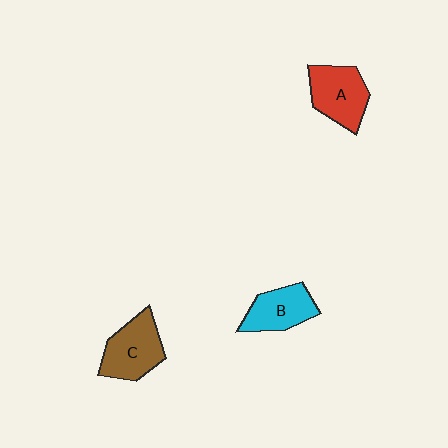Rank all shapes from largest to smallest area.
From largest to smallest: C (brown), A (red), B (cyan).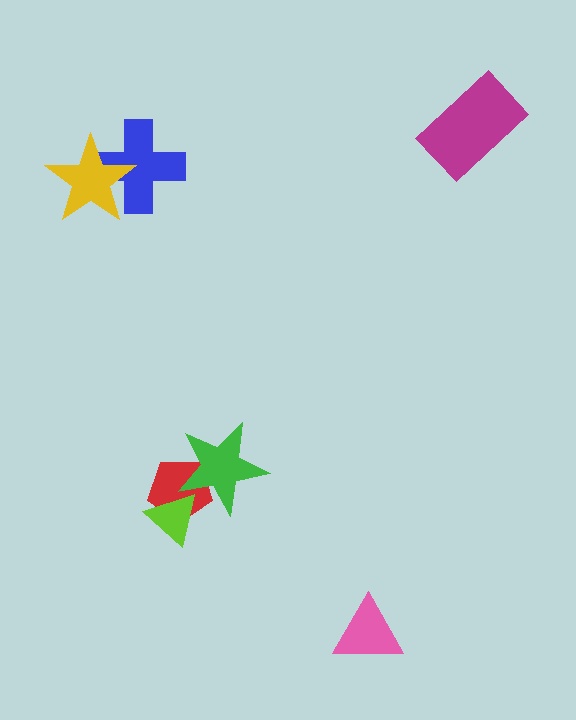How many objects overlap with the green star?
2 objects overlap with the green star.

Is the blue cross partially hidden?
Yes, it is partially covered by another shape.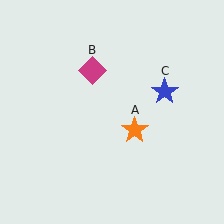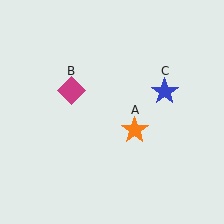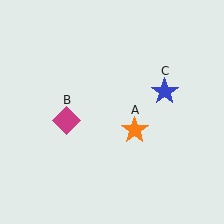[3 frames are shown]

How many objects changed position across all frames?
1 object changed position: magenta diamond (object B).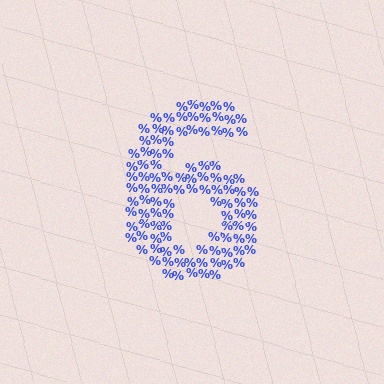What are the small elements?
The small elements are percent signs.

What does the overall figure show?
The overall figure shows the digit 6.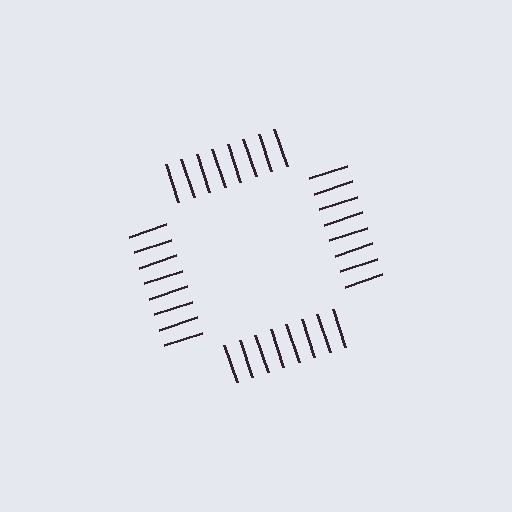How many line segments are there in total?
32 — 8 along each of the 4 edges.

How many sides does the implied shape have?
4 sides — the line-ends trace a square.